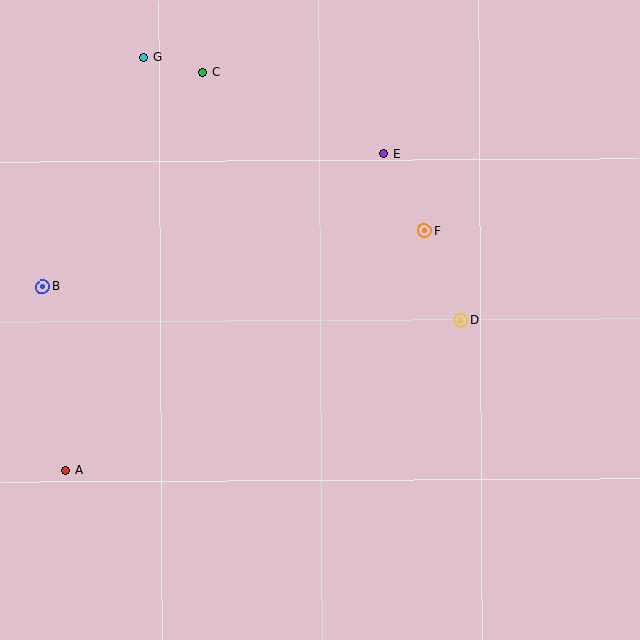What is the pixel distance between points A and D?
The distance between A and D is 423 pixels.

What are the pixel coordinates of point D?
Point D is at (461, 320).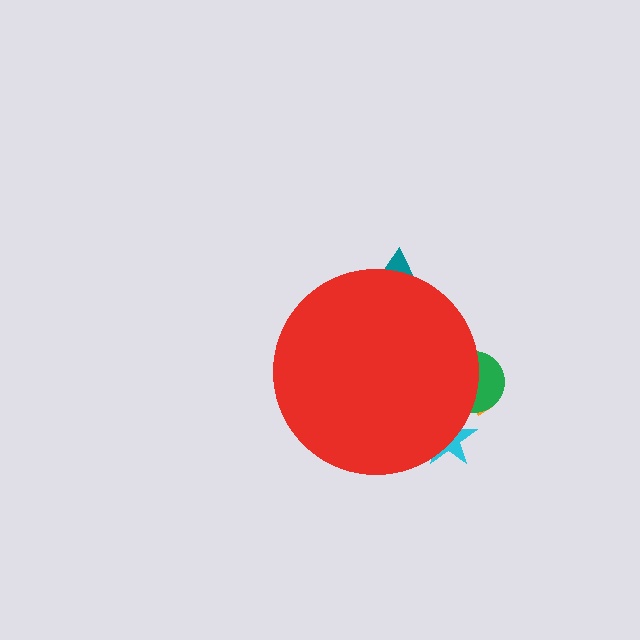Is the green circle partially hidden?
Yes, the green circle is partially hidden behind the red circle.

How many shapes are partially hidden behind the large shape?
4 shapes are partially hidden.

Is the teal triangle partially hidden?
Yes, the teal triangle is partially hidden behind the red circle.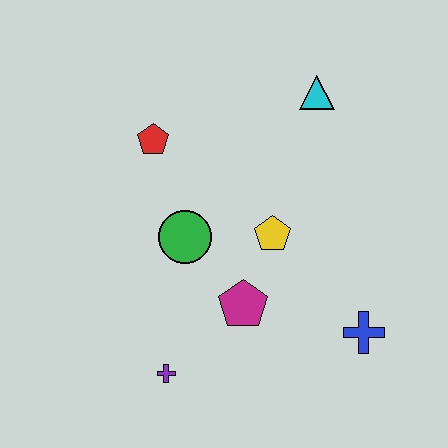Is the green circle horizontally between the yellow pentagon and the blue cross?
No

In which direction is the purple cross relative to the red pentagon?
The purple cross is below the red pentagon.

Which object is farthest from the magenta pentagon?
The cyan triangle is farthest from the magenta pentagon.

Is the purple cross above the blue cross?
No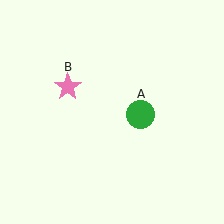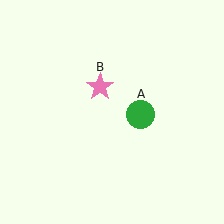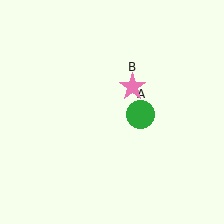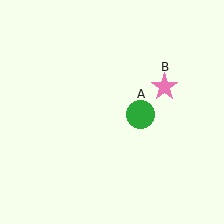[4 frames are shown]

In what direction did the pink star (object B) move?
The pink star (object B) moved right.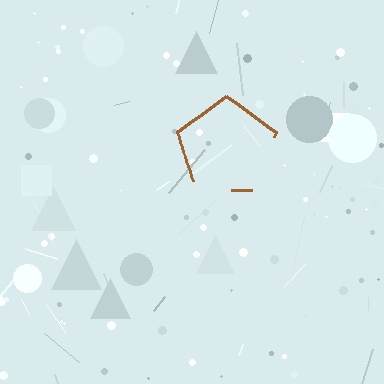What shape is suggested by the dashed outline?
The dashed outline suggests a pentagon.